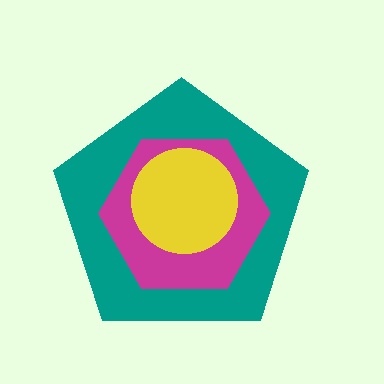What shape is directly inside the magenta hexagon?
The yellow circle.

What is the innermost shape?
The yellow circle.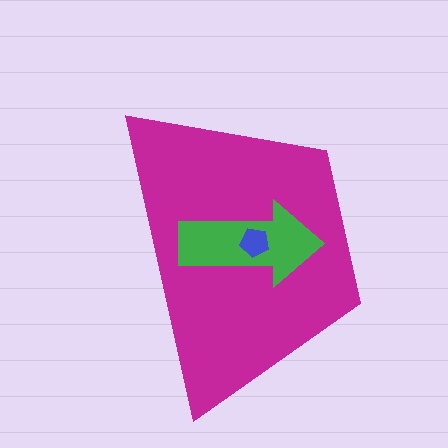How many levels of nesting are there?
3.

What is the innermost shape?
The blue pentagon.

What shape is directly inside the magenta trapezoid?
The green arrow.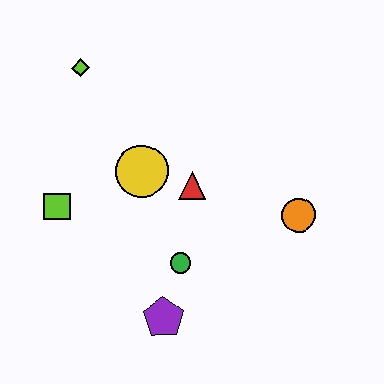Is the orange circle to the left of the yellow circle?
No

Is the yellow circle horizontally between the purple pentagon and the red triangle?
No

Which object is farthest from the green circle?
The lime diamond is farthest from the green circle.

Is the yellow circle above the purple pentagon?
Yes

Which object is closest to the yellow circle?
The red triangle is closest to the yellow circle.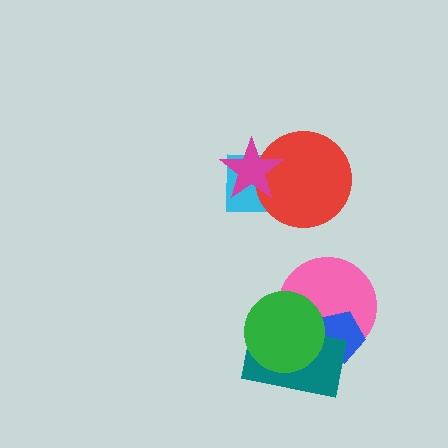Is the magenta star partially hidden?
No, no other shape covers it.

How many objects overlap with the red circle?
2 objects overlap with the red circle.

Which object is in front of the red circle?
The magenta star is in front of the red circle.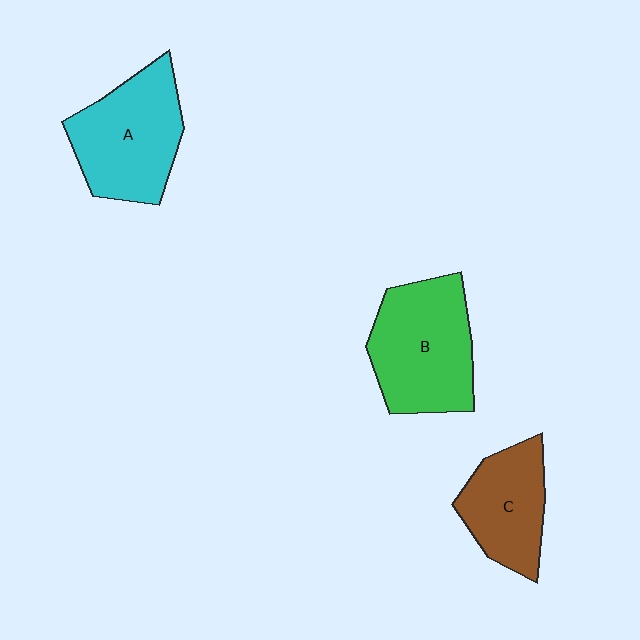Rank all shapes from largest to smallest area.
From largest to smallest: B (green), A (cyan), C (brown).